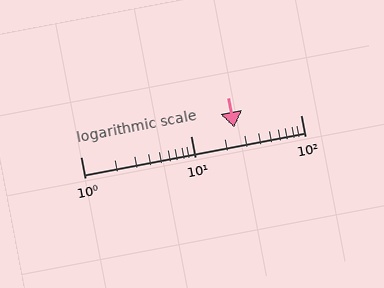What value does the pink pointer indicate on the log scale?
The pointer indicates approximately 25.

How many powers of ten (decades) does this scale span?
The scale spans 2 decades, from 1 to 100.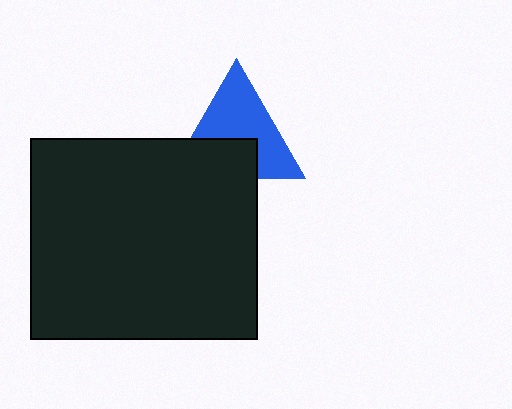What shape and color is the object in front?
The object in front is a black rectangle.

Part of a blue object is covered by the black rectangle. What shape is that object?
It is a triangle.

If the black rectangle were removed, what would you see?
You would see the complete blue triangle.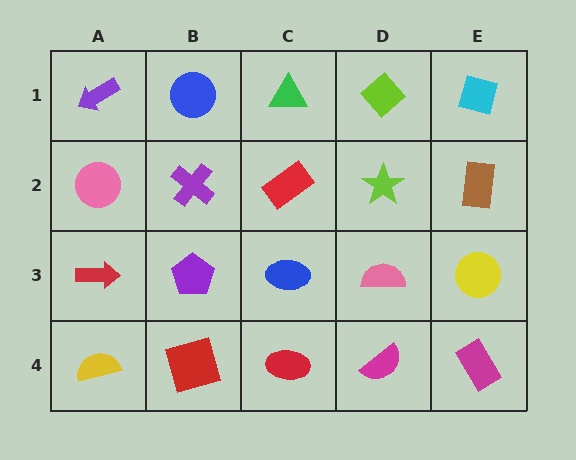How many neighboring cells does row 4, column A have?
2.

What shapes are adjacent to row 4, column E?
A yellow circle (row 3, column E), a magenta semicircle (row 4, column D).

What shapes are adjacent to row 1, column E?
A brown rectangle (row 2, column E), a lime diamond (row 1, column D).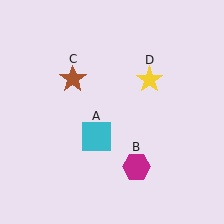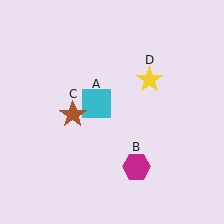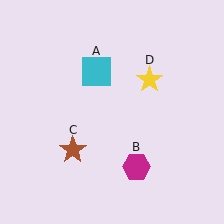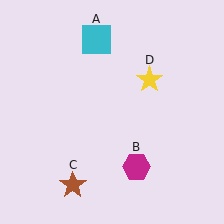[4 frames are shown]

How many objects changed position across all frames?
2 objects changed position: cyan square (object A), brown star (object C).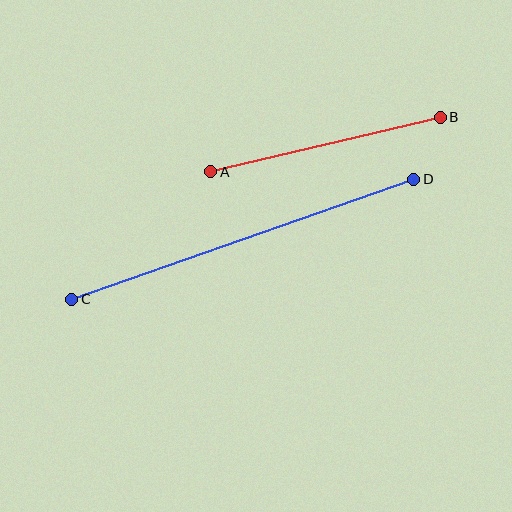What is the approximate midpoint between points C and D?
The midpoint is at approximately (243, 239) pixels.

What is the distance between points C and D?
The distance is approximately 362 pixels.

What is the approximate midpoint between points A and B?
The midpoint is at approximately (326, 145) pixels.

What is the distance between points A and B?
The distance is approximately 236 pixels.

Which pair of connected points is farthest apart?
Points C and D are farthest apart.